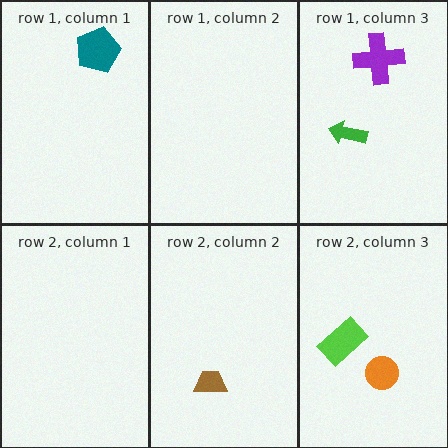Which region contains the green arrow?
The row 1, column 3 region.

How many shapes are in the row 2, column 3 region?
2.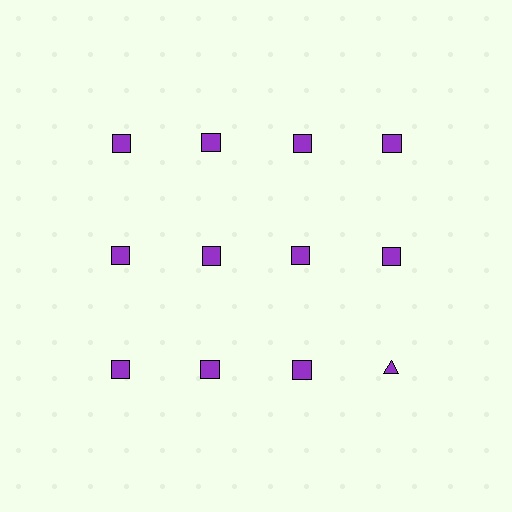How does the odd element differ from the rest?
It has a different shape: triangle instead of square.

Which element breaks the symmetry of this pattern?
The purple triangle in the third row, second from right column breaks the symmetry. All other shapes are purple squares.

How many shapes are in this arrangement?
There are 12 shapes arranged in a grid pattern.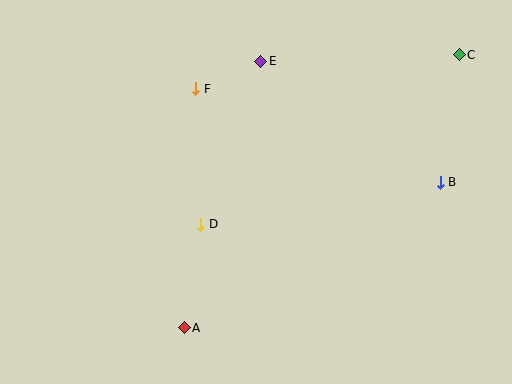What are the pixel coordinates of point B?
Point B is at (440, 182).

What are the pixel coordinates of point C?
Point C is at (459, 55).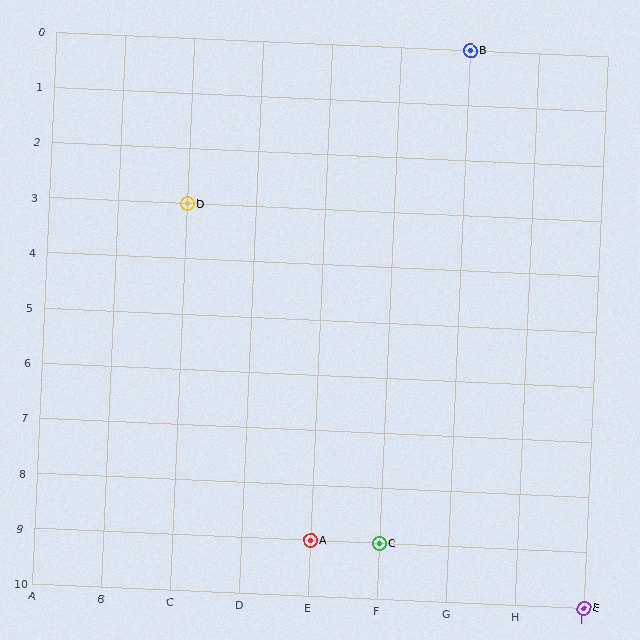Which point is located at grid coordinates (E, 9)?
Point A is at (E, 9).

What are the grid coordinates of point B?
Point B is at grid coordinates (G, 0).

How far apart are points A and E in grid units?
Points A and E are 4 columns and 1 row apart (about 4.1 grid units diagonally).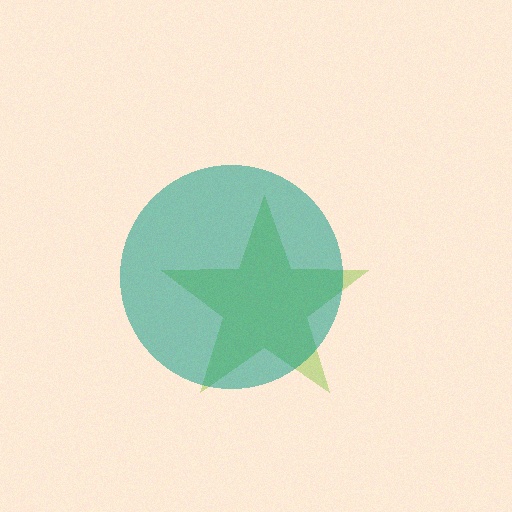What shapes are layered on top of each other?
The layered shapes are: a lime star, a teal circle.